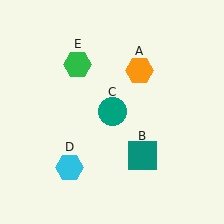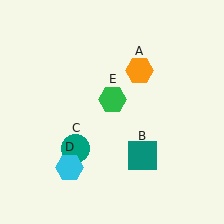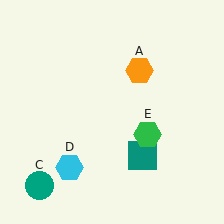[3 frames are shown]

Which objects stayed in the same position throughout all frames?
Orange hexagon (object A) and teal square (object B) and cyan hexagon (object D) remained stationary.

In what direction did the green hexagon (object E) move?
The green hexagon (object E) moved down and to the right.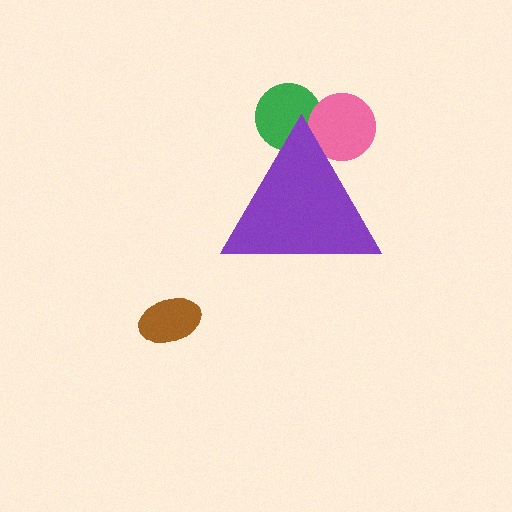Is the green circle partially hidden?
Yes, the green circle is partially hidden behind the purple triangle.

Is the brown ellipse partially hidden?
No, the brown ellipse is fully visible.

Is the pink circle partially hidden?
Yes, the pink circle is partially hidden behind the purple triangle.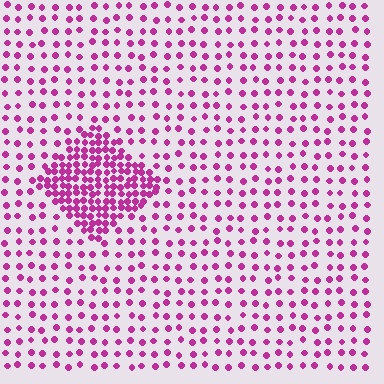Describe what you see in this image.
The image contains small magenta elements arranged at two different densities. A diamond-shaped region is visible where the elements are more densely packed than the surrounding area.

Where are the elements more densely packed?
The elements are more densely packed inside the diamond boundary.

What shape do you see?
I see a diamond.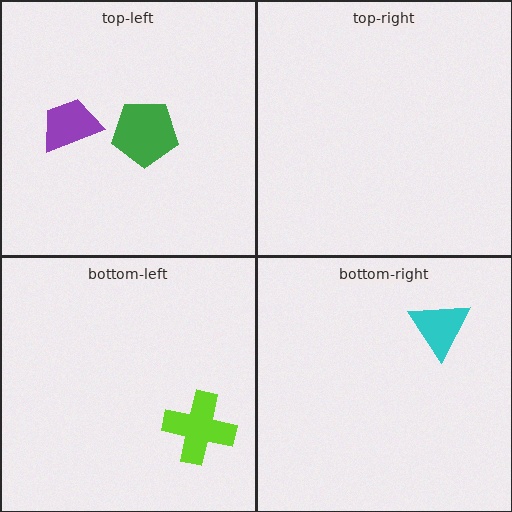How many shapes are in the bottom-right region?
1.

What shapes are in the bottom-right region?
The cyan triangle.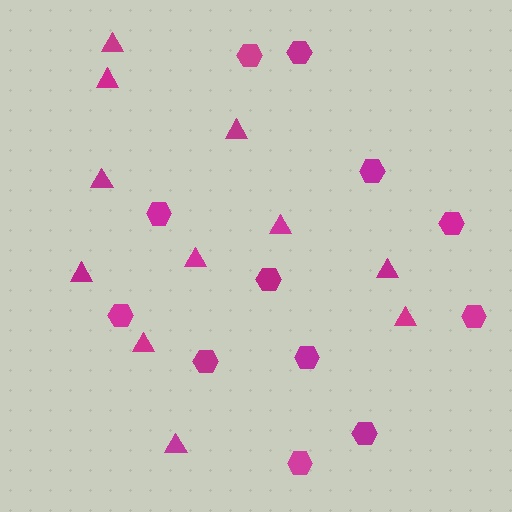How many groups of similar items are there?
There are 2 groups: one group of triangles (11) and one group of hexagons (12).